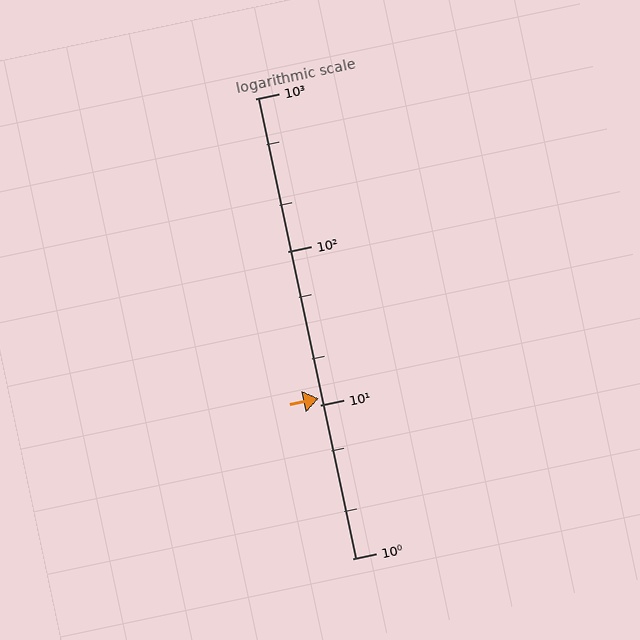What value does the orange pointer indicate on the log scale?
The pointer indicates approximately 11.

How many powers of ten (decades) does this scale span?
The scale spans 3 decades, from 1 to 1000.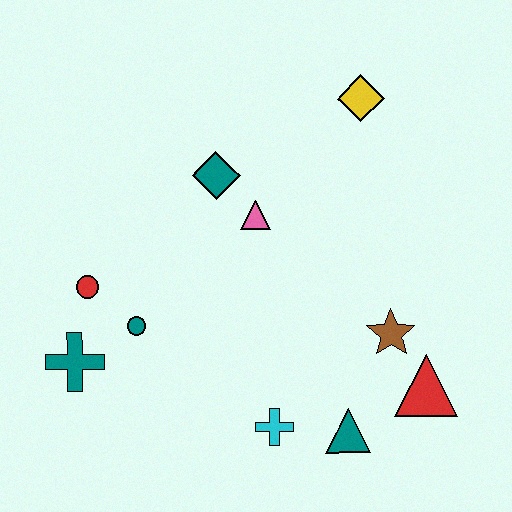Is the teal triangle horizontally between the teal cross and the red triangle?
Yes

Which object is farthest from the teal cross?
The yellow diamond is farthest from the teal cross.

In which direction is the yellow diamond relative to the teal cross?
The yellow diamond is to the right of the teal cross.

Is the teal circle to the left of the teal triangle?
Yes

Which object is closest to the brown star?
The red triangle is closest to the brown star.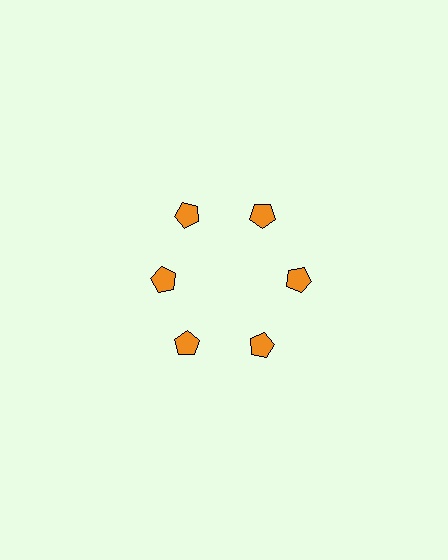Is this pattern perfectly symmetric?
No. The 6 orange pentagons are arranged in a ring, but one element near the 9 o'clock position is pulled inward toward the center, breaking the 6-fold rotational symmetry.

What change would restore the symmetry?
The symmetry would be restored by moving it outward, back onto the ring so that all 6 pentagons sit at equal angles and equal distance from the center.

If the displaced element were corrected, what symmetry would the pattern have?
It would have 6-fold rotational symmetry — the pattern would map onto itself every 60 degrees.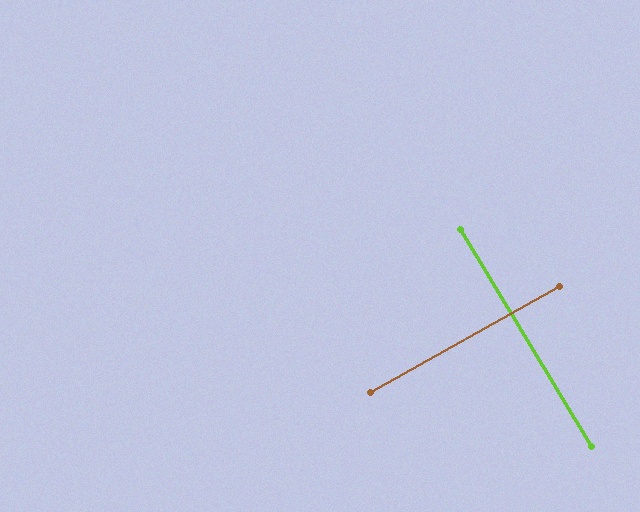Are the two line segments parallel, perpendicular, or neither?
Perpendicular — they meet at approximately 88°.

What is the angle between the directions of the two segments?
Approximately 88 degrees.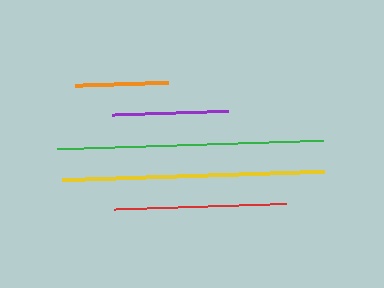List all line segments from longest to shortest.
From longest to shortest: green, yellow, red, purple, orange.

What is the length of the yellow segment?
The yellow segment is approximately 261 pixels long.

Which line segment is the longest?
The green line is the longest at approximately 266 pixels.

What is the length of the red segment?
The red segment is approximately 172 pixels long.